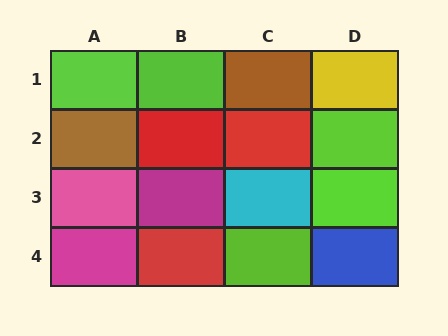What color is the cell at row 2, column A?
Brown.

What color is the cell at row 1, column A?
Lime.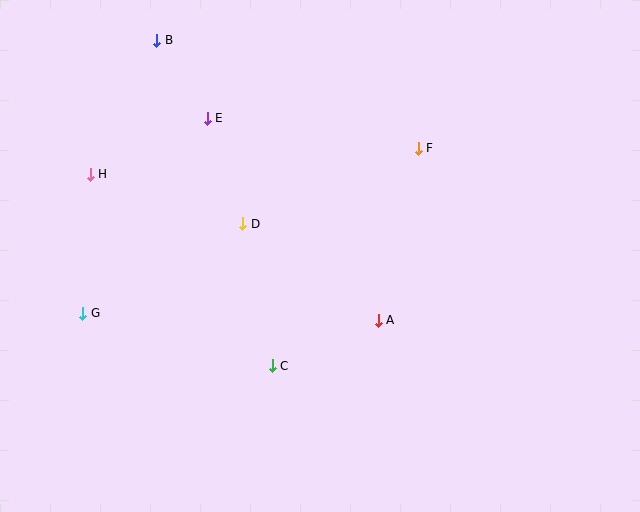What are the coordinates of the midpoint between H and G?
The midpoint between H and G is at (87, 244).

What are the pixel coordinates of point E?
Point E is at (207, 118).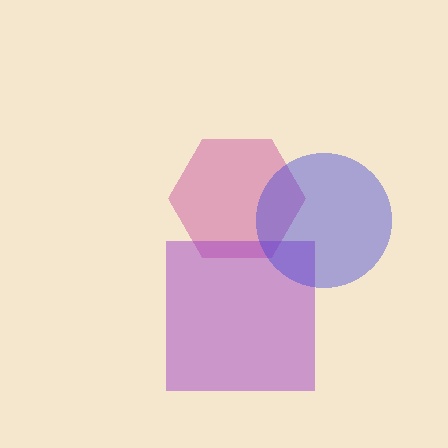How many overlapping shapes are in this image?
There are 3 overlapping shapes in the image.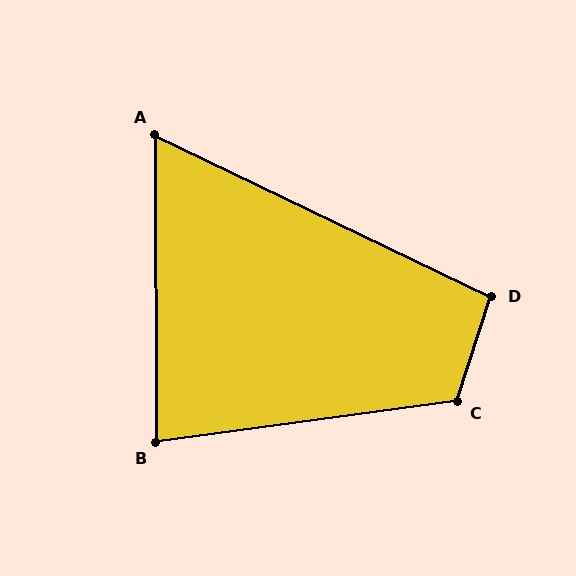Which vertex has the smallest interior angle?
A, at approximately 64 degrees.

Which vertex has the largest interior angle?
C, at approximately 116 degrees.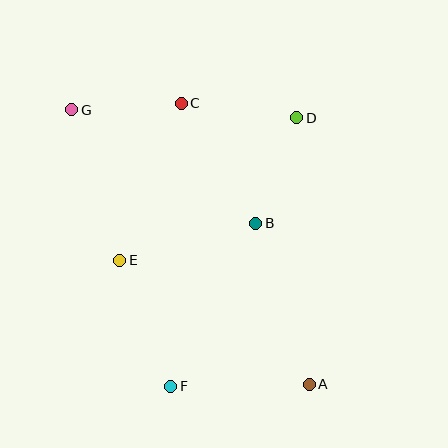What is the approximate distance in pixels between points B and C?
The distance between B and C is approximately 141 pixels.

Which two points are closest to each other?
Points C and G are closest to each other.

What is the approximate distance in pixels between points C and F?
The distance between C and F is approximately 283 pixels.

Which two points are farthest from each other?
Points A and G are farthest from each other.